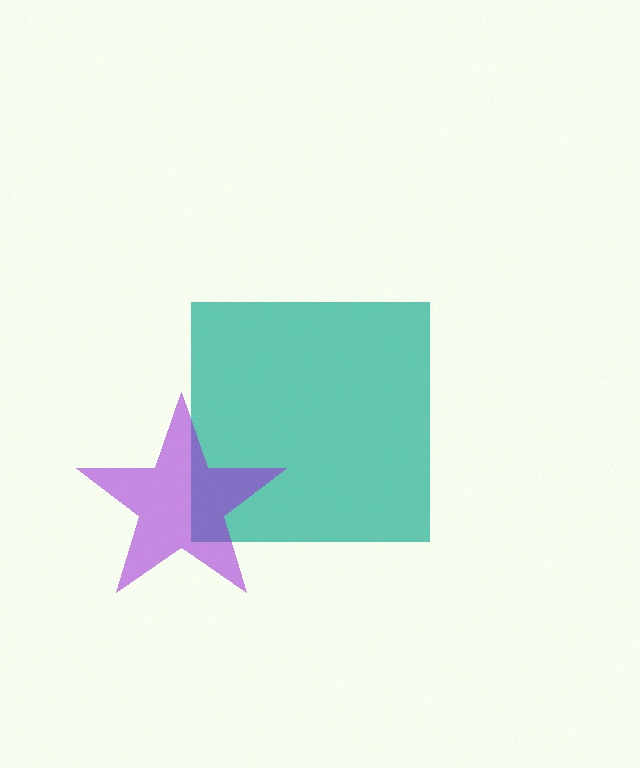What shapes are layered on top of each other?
The layered shapes are: a teal square, a purple star.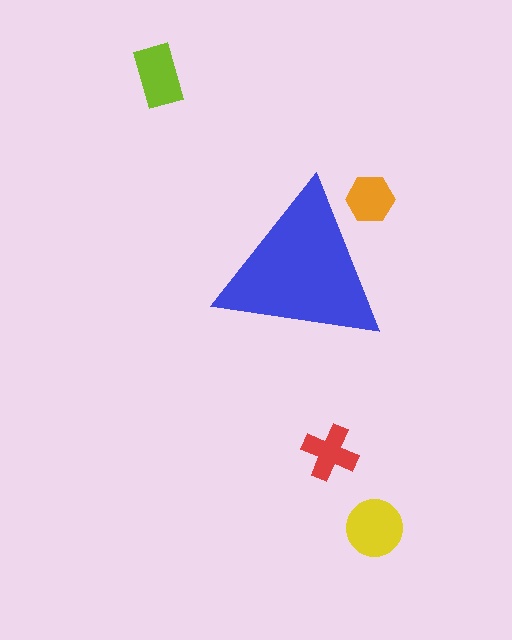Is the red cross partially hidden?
No, the red cross is fully visible.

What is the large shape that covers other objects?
A blue triangle.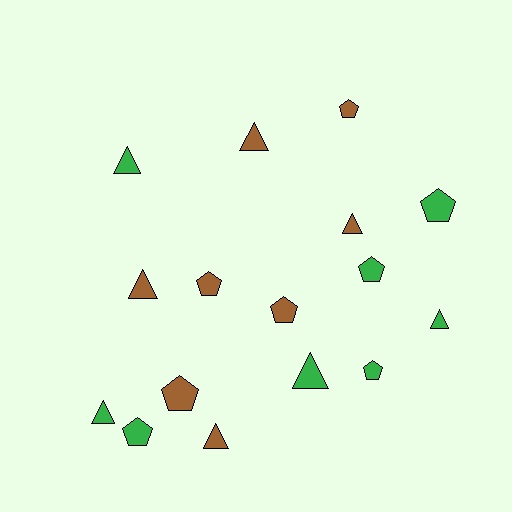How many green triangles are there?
There are 4 green triangles.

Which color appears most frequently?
Brown, with 8 objects.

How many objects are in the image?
There are 16 objects.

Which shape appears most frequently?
Triangle, with 8 objects.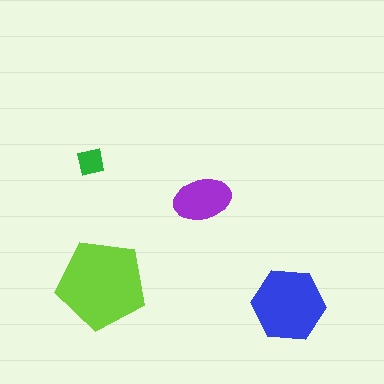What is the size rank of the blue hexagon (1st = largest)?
2nd.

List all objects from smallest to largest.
The green square, the purple ellipse, the blue hexagon, the lime pentagon.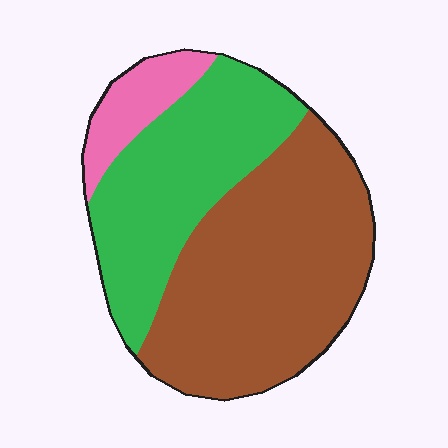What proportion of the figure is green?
Green covers roughly 35% of the figure.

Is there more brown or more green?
Brown.